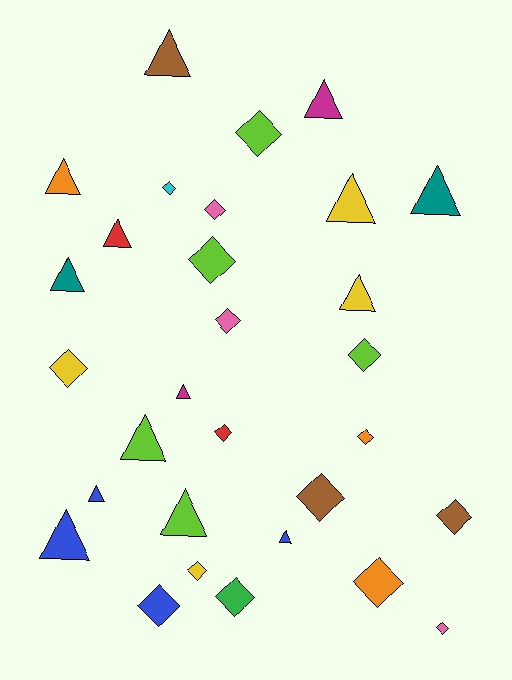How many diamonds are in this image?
There are 16 diamonds.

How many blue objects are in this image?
There are 4 blue objects.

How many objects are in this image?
There are 30 objects.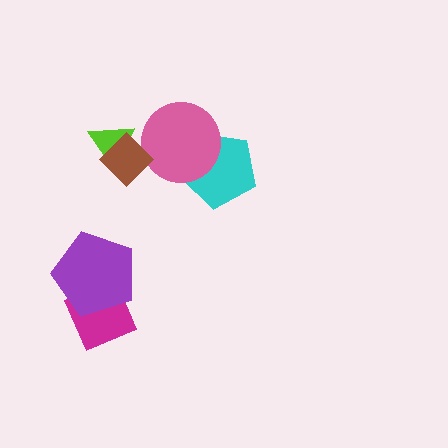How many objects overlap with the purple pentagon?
1 object overlaps with the purple pentagon.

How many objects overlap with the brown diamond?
2 objects overlap with the brown diamond.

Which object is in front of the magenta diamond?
The purple pentagon is in front of the magenta diamond.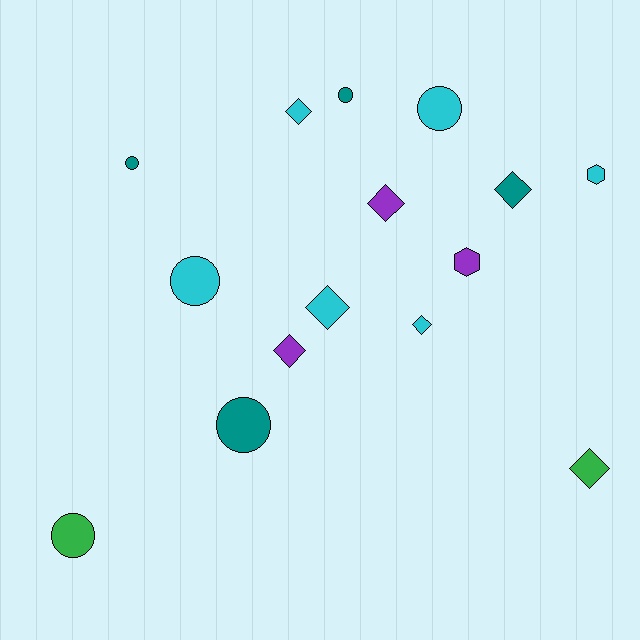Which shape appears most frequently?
Diamond, with 7 objects.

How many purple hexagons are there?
There is 1 purple hexagon.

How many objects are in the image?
There are 15 objects.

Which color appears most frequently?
Cyan, with 6 objects.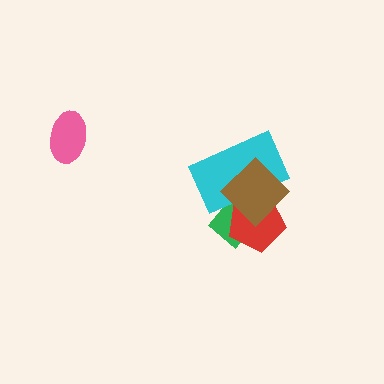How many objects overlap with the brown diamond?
3 objects overlap with the brown diamond.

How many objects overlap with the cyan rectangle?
3 objects overlap with the cyan rectangle.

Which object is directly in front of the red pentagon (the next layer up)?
The cyan rectangle is directly in front of the red pentagon.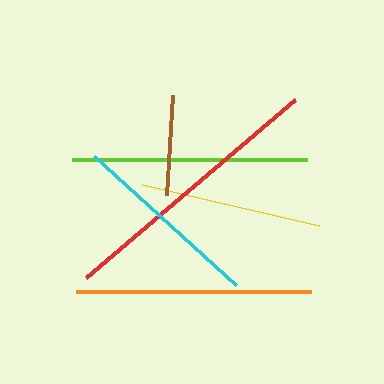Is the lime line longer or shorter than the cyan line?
The lime line is longer than the cyan line.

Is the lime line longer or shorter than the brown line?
The lime line is longer than the brown line.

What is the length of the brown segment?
The brown segment is approximately 101 pixels long.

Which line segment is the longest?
The red line is the longest at approximately 275 pixels.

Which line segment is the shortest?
The brown line is the shortest at approximately 101 pixels.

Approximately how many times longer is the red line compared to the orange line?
The red line is approximately 1.2 times the length of the orange line.